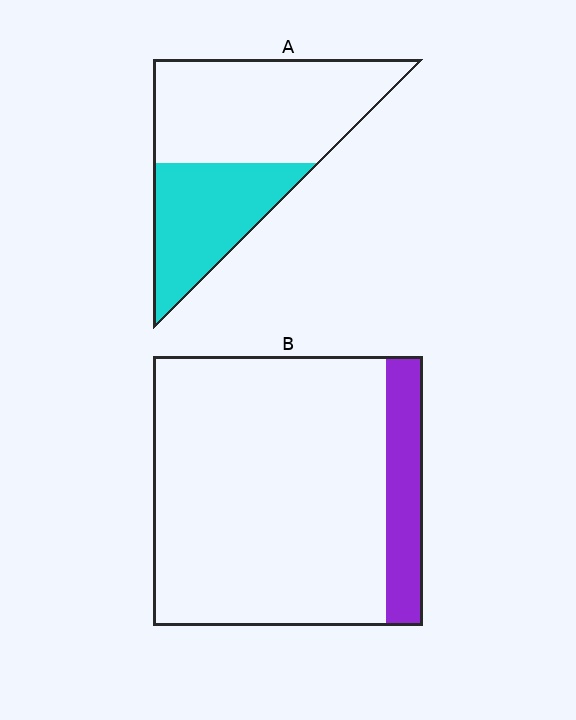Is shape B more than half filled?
No.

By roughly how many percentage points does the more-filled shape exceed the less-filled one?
By roughly 25 percentage points (A over B).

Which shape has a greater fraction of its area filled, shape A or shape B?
Shape A.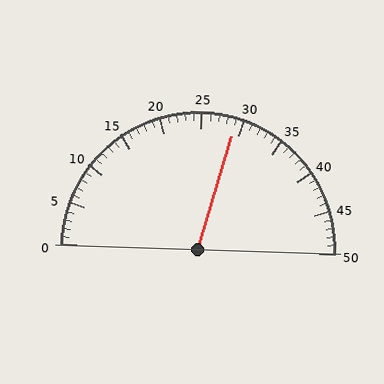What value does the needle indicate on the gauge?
The needle indicates approximately 29.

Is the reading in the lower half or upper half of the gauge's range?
The reading is in the upper half of the range (0 to 50).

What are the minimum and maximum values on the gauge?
The gauge ranges from 0 to 50.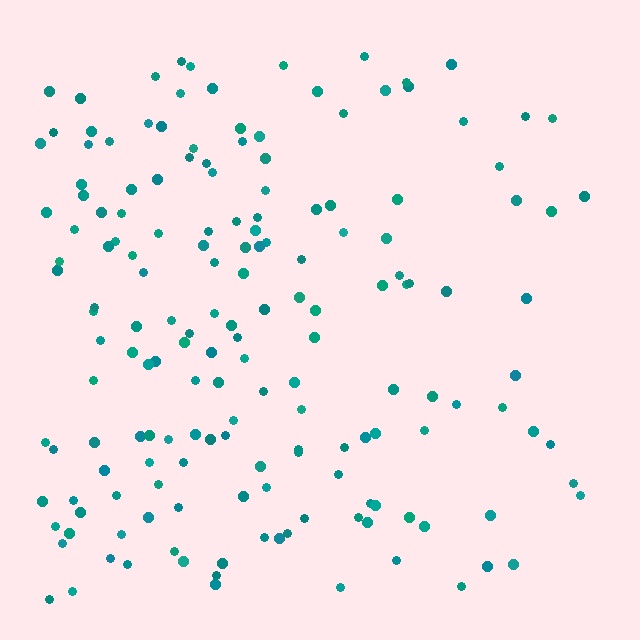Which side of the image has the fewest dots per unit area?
The right.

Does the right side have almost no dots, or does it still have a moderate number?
Still a moderate number, just noticeably fewer than the left.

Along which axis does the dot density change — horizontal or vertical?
Horizontal.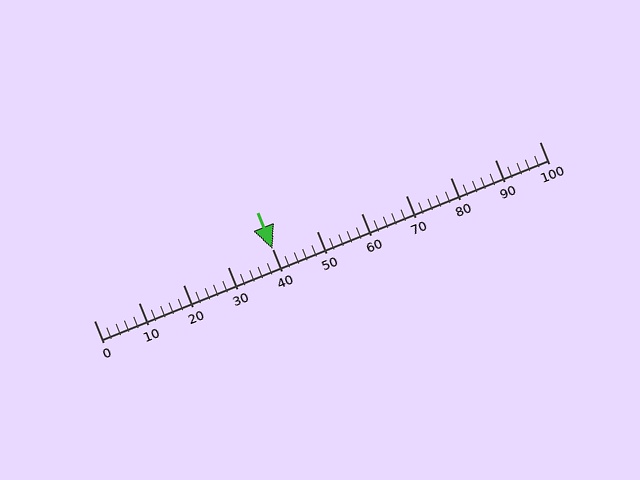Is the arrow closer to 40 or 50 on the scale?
The arrow is closer to 40.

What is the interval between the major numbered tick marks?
The major tick marks are spaced 10 units apart.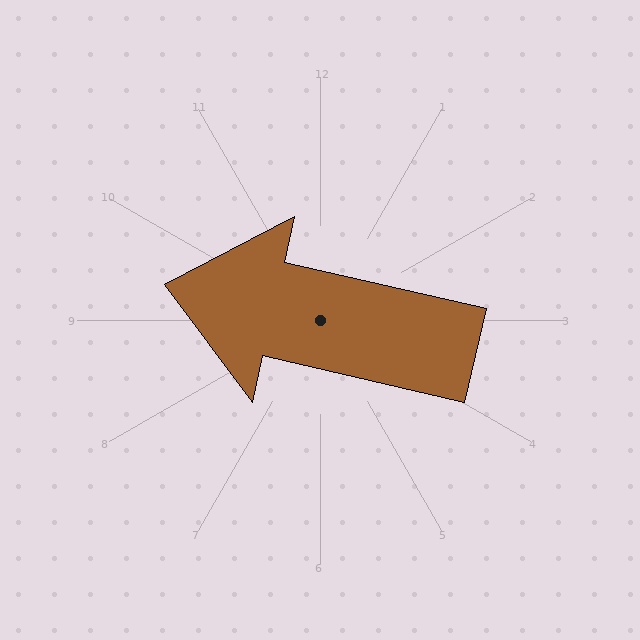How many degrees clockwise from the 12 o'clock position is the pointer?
Approximately 283 degrees.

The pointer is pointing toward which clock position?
Roughly 9 o'clock.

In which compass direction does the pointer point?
West.